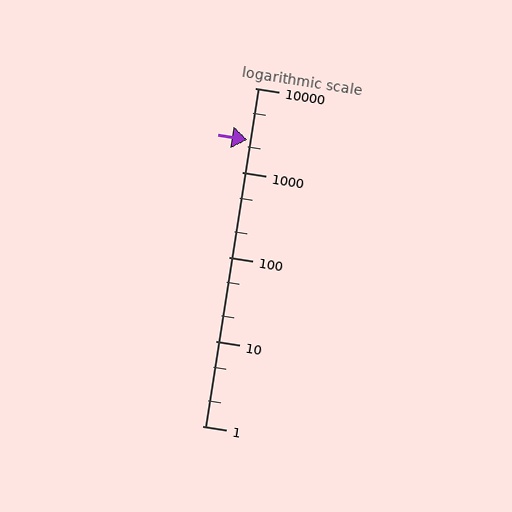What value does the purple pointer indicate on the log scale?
The pointer indicates approximately 2400.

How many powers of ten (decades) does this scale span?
The scale spans 4 decades, from 1 to 10000.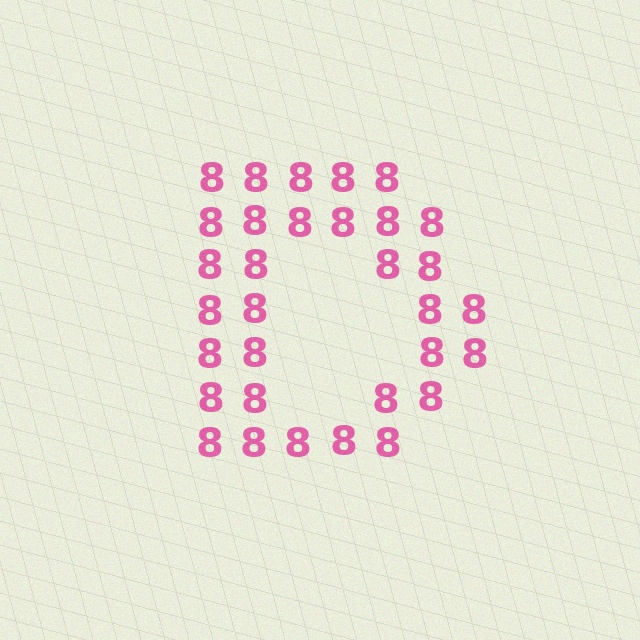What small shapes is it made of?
It is made of small digit 8's.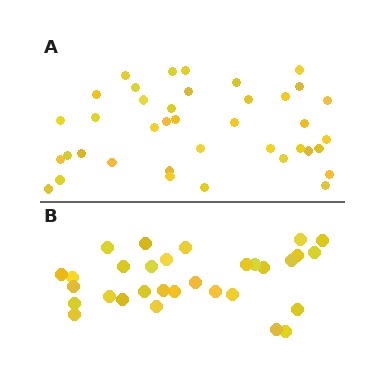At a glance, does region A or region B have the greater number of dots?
Region A (the top region) has more dots.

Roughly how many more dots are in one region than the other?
Region A has roughly 8 or so more dots than region B.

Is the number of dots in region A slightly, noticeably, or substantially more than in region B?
Region A has noticeably more, but not dramatically so. The ratio is roughly 1.3 to 1.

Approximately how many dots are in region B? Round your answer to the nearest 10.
About 30 dots. (The exact count is 31, which rounds to 30.)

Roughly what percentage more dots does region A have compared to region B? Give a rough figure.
About 25% more.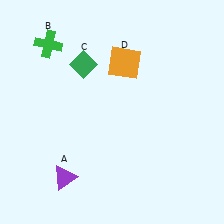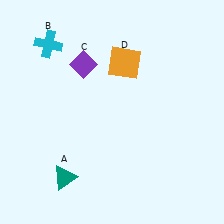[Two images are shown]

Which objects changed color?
A changed from purple to teal. B changed from green to cyan. C changed from green to purple.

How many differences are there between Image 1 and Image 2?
There are 3 differences between the two images.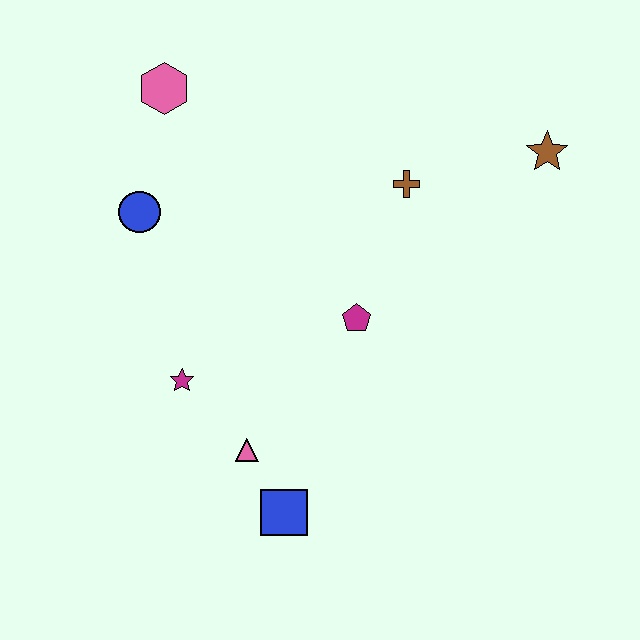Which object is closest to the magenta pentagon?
The brown cross is closest to the magenta pentagon.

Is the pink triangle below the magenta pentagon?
Yes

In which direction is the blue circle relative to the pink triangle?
The blue circle is above the pink triangle.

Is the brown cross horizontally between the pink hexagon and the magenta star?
No